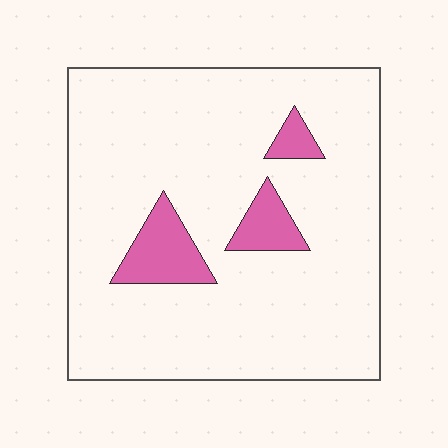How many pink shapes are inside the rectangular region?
3.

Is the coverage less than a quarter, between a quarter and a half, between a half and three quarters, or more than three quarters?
Less than a quarter.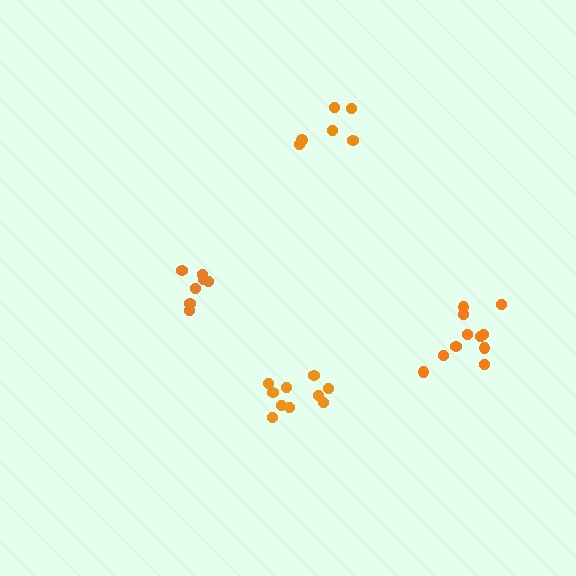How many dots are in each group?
Group 1: 7 dots, Group 2: 6 dots, Group 3: 10 dots, Group 4: 11 dots (34 total).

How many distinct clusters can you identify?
There are 4 distinct clusters.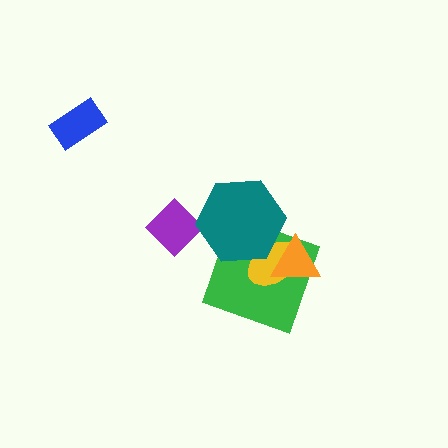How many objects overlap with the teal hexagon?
3 objects overlap with the teal hexagon.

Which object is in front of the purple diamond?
The teal hexagon is in front of the purple diamond.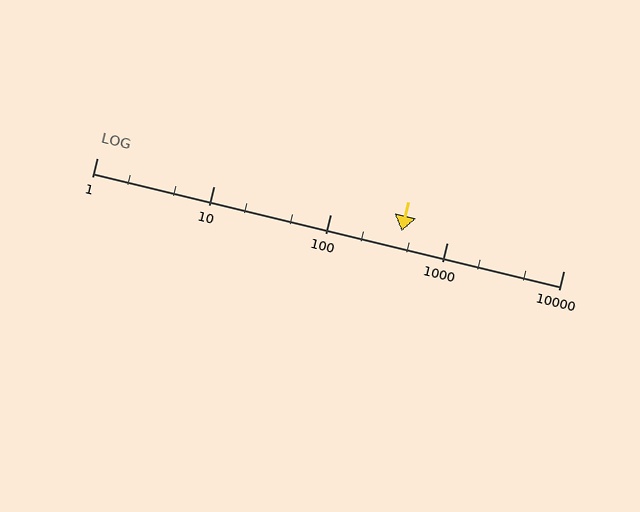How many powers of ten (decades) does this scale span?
The scale spans 4 decades, from 1 to 10000.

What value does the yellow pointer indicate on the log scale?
The pointer indicates approximately 410.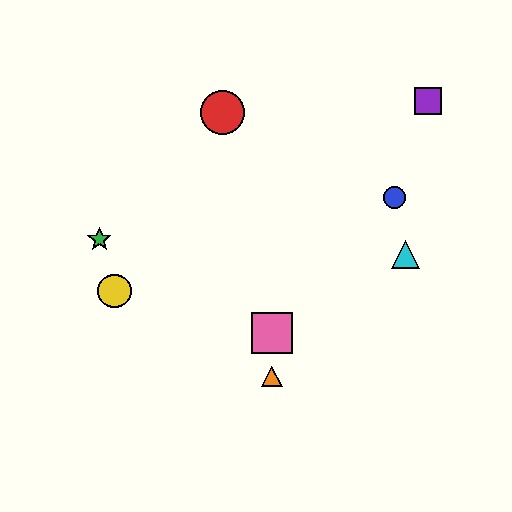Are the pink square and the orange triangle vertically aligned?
Yes, both are at x≈272.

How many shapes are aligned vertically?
2 shapes (the orange triangle, the pink square) are aligned vertically.